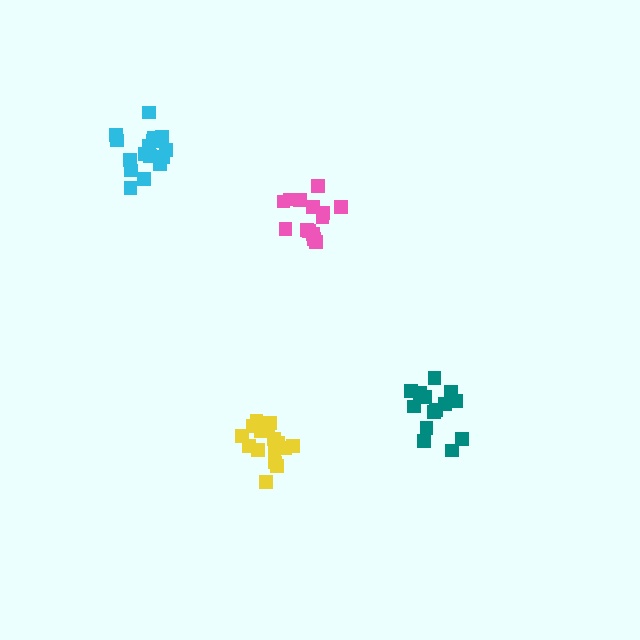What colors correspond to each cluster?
The clusters are colored: teal, pink, cyan, yellow.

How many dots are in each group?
Group 1: 14 dots, Group 2: 14 dots, Group 3: 16 dots, Group 4: 17 dots (61 total).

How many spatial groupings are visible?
There are 4 spatial groupings.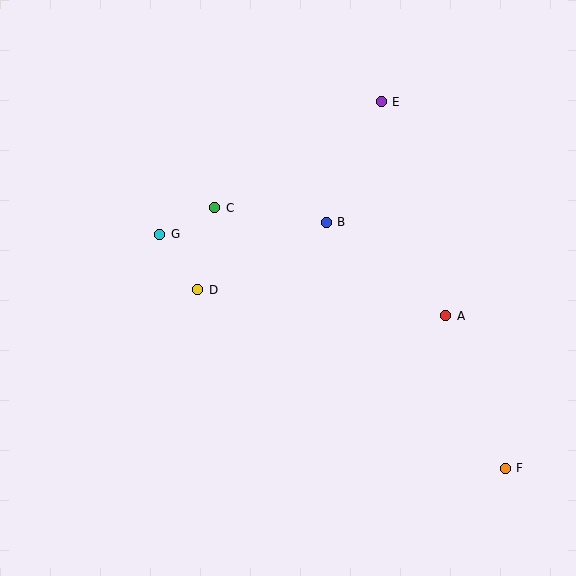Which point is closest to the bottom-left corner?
Point D is closest to the bottom-left corner.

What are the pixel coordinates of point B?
Point B is at (326, 222).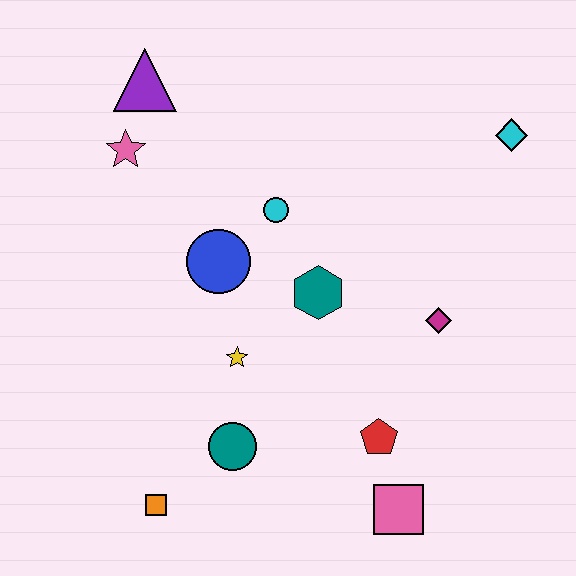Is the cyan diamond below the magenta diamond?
No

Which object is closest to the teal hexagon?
The cyan circle is closest to the teal hexagon.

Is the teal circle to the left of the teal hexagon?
Yes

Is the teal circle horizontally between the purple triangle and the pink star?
No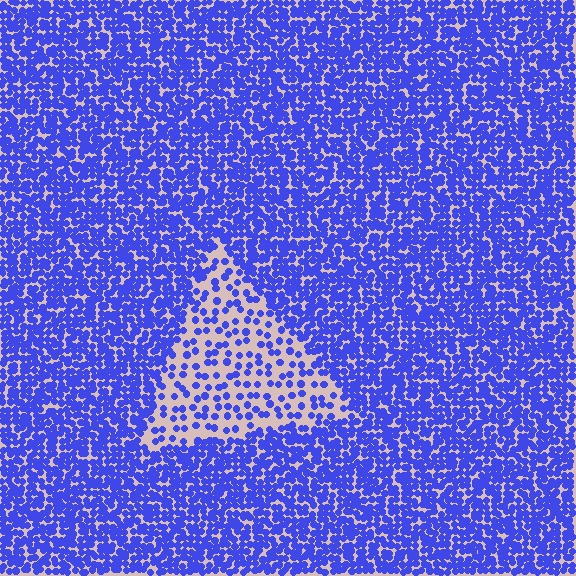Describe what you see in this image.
The image contains small blue elements arranged at two different densities. A triangle-shaped region is visible where the elements are less densely packed than the surrounding area.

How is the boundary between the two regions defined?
The boundary is defined by a change in element density (approximately 2.7x ratio). All elements are the same color, size, and shape.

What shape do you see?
I see a triangle.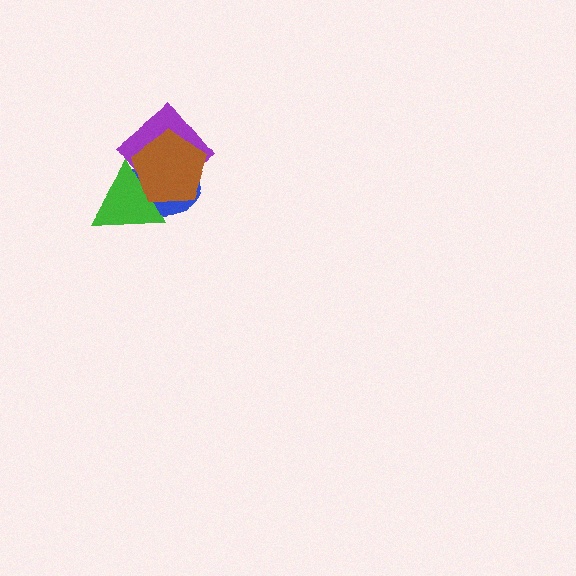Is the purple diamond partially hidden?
Yes, it is partially covered by another shape.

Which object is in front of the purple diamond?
The brown pentagon is in front of the purple diamond.